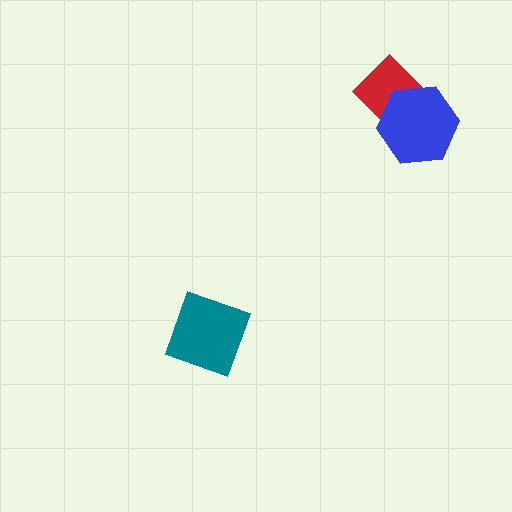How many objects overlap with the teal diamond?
0 objects overlap with the teal diamond.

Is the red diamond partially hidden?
Yes, it is partially covered by another shape.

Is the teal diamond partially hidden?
No, no other shape covers it.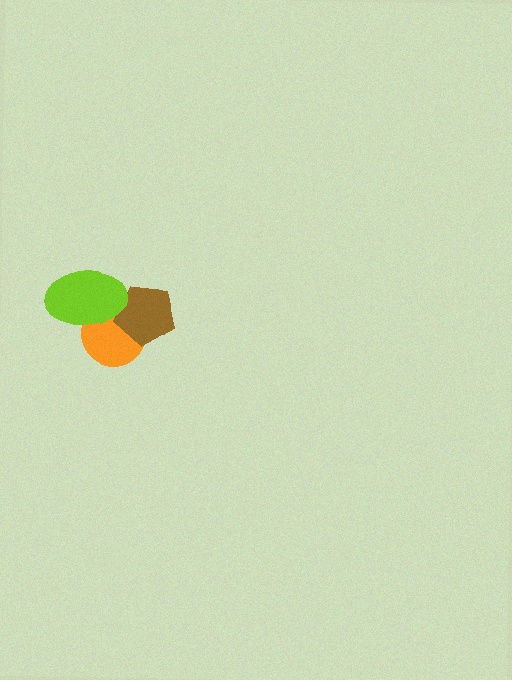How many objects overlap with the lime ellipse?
2 objects overlap with the lime ellipse.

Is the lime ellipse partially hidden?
No, no other shape covers it.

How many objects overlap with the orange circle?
2 objects overlap with the orange circle.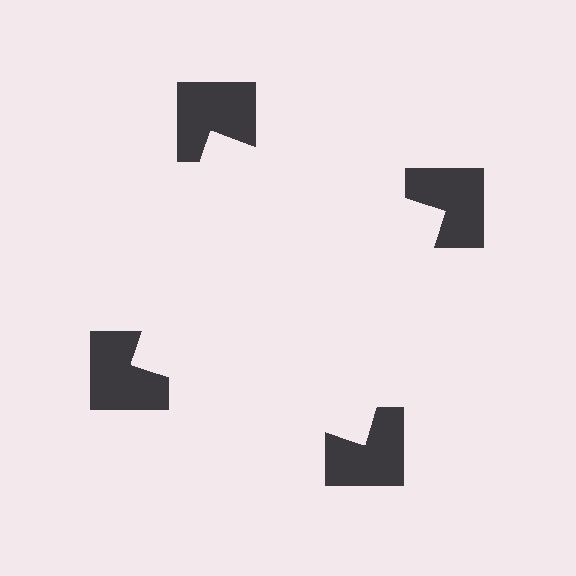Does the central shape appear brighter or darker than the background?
It typically appears slightly brighter than the background, even though no actual brightness change is drawn.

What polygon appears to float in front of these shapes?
An illusory square — its edges are inferred from the aligned wedge cuts in the notched squares, not physically drawn.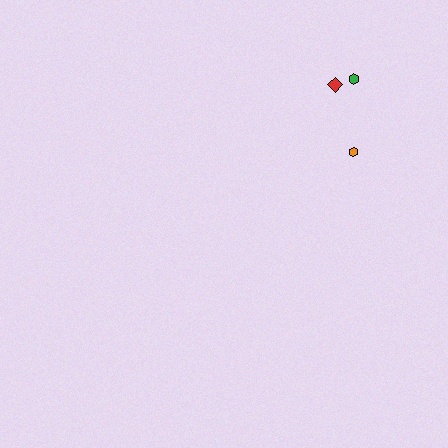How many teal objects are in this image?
There are no teal objects.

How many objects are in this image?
There are 3 objects.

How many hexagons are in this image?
There are 2 hexagons.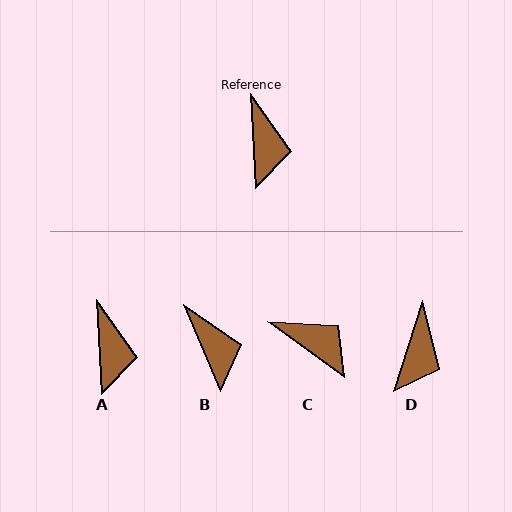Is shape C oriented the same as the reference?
No, it is off by about 51 degrees.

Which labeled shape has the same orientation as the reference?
A.